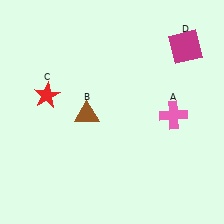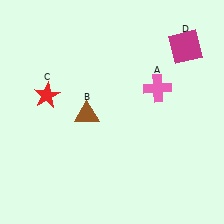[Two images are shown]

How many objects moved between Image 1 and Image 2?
1 object moved between the two images.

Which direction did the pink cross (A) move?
The pink cross (A) moved up.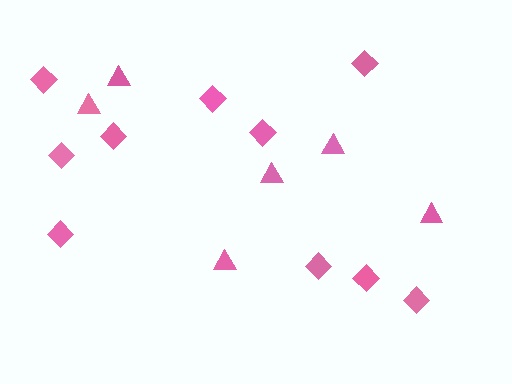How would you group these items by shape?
There are 2 groups: one group of diamonds (10) and one group of triangles (6).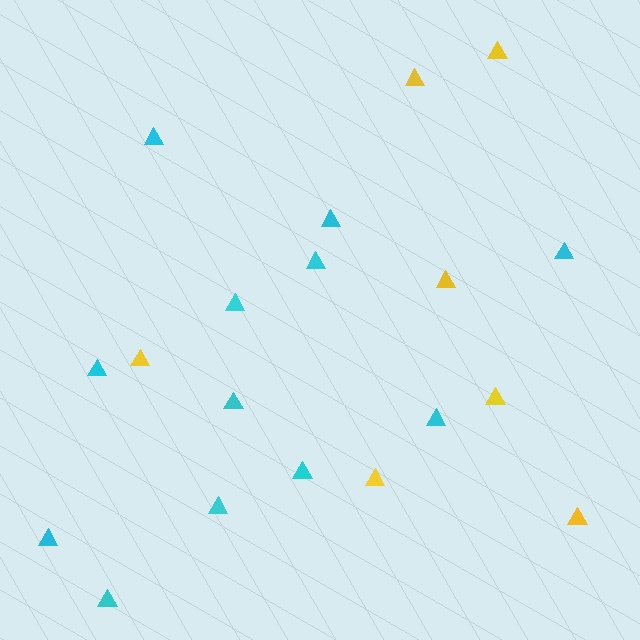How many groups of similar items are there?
There are 2 groups: one group of yellow triangles (7) and one group of cyan triangles (12).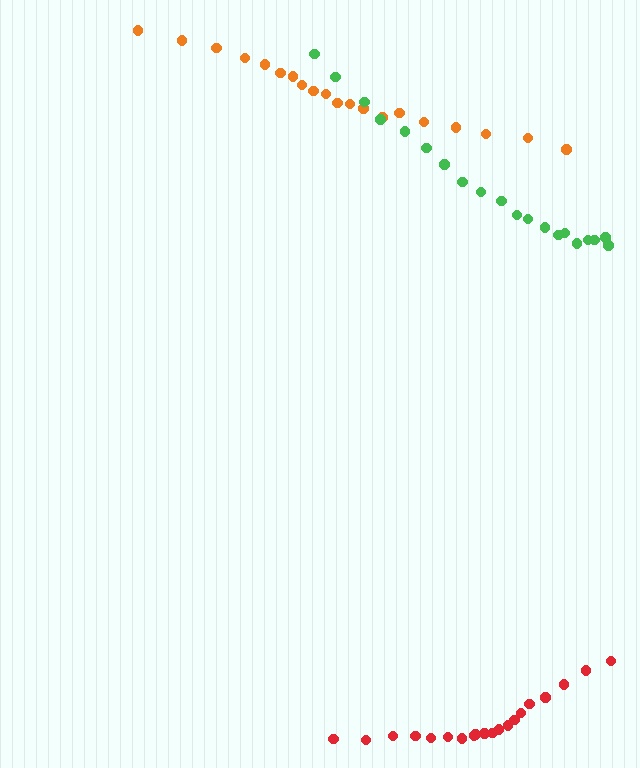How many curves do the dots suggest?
There are 3 distinct paths.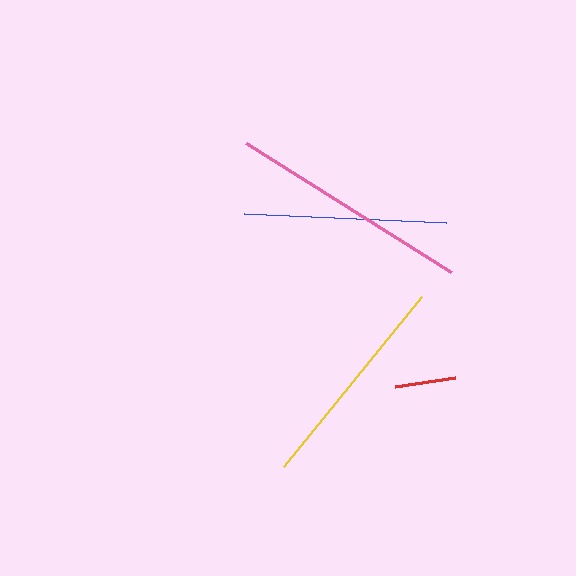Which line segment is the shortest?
The red line is the shortest at approximately 61 pixels.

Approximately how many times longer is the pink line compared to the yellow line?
The pink line is approximately 1.1 times the length of the yellow line.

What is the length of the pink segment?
The pink segment is approximately 242 pixels long.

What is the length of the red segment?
The red segment is approximately 61 pixels long.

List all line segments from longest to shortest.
From longest to shortest: pink, yellow, blue, red.